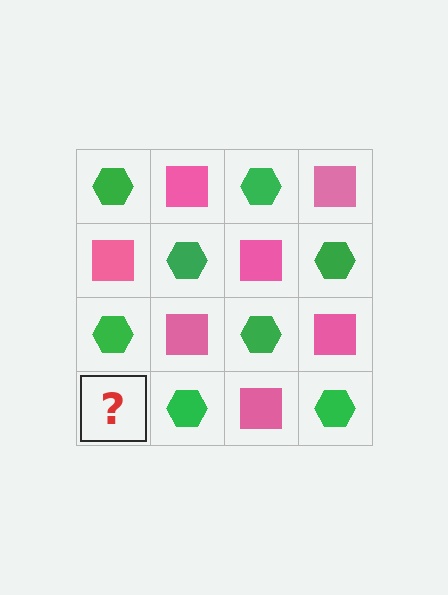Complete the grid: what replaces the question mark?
The question mark should be replaced with a pink square.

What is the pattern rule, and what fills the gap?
The rule is that it alternates green hexagon and pink square in a checkerboard pattern. The gap should be filled with a pink square.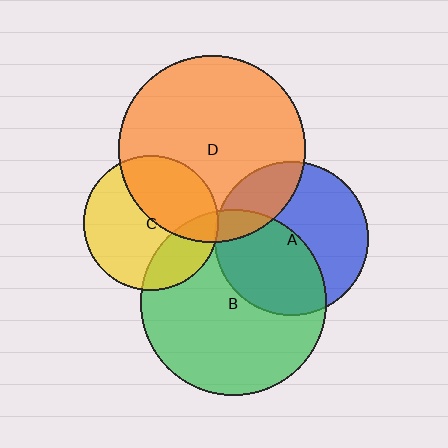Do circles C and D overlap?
Yes.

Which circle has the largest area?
Circle D (orange).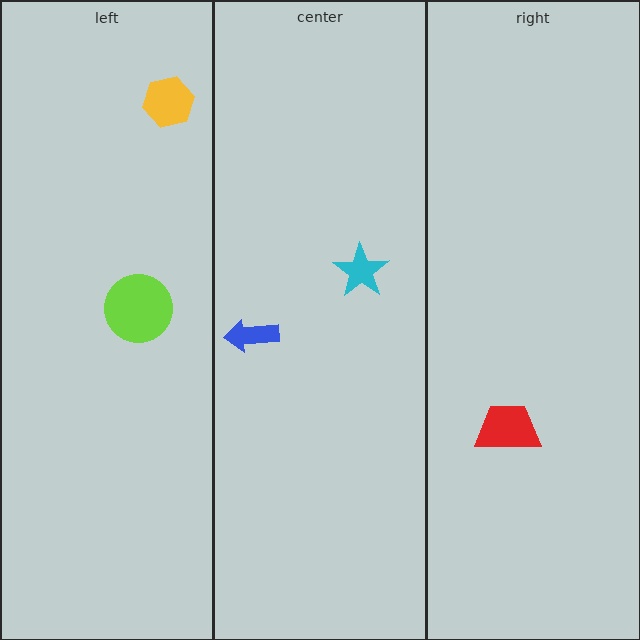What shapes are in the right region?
The red trapezoid.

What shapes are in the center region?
The blue arrow, the cyan star.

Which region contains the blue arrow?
The center region.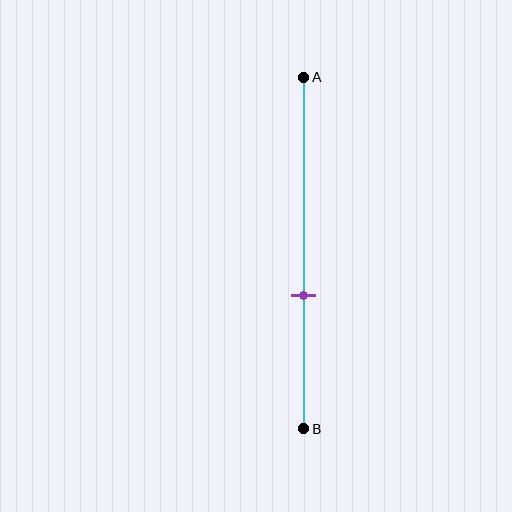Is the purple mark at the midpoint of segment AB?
No, the mark is at about 60% from A, not at the 50% midpoint.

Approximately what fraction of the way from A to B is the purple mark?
The purple mark is approximately 60% of the way from A to B.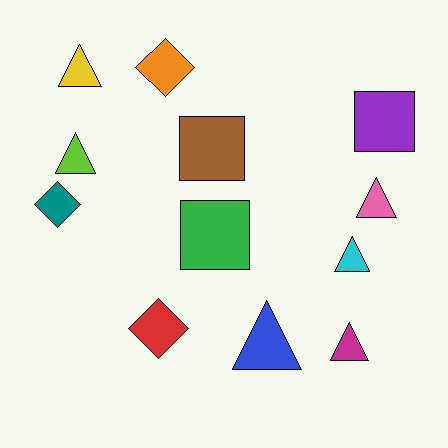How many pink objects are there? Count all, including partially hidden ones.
There is 1 pink object.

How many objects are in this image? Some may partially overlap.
There are 12 objects.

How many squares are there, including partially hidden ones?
There are 3 squares.